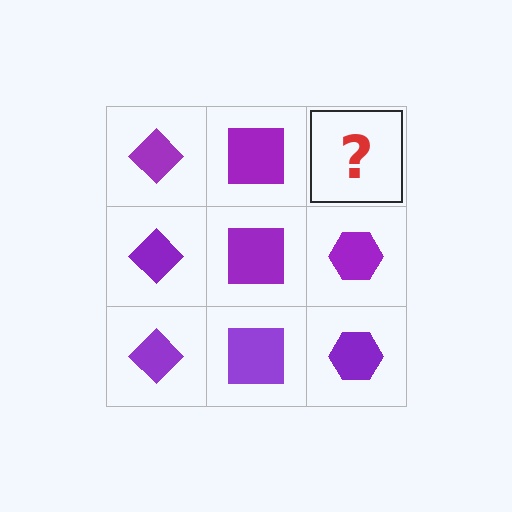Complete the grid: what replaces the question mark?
The question mark should be replaced with a purple hexagon.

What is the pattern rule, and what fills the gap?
The rule is that each column has a consistent shape. The gap should be filled with a purple hexagon.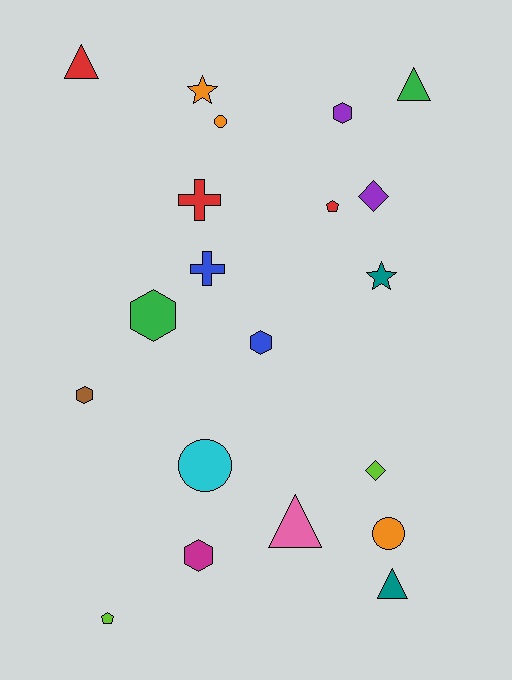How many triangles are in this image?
There are 4 triangles.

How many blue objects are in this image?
There are 2 blue objects.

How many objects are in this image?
There are 20 objects.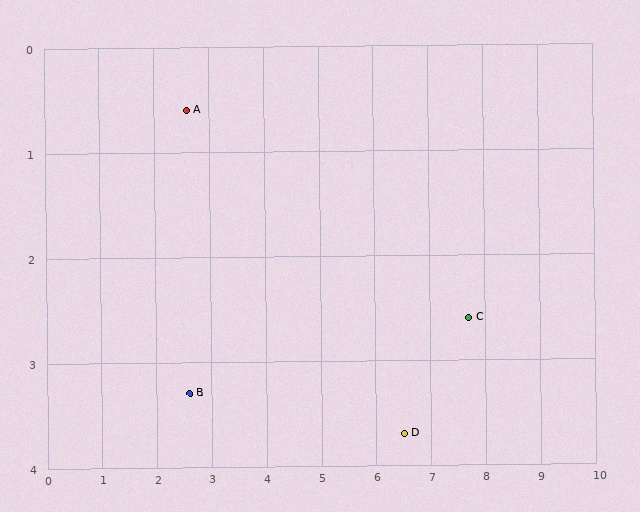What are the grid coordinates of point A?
Point A is at approximately (2.6, 0.6).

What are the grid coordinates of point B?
Point B is at approximately (2.6, 3.3).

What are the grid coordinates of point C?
Point C is at approximately (7.7, 2.6).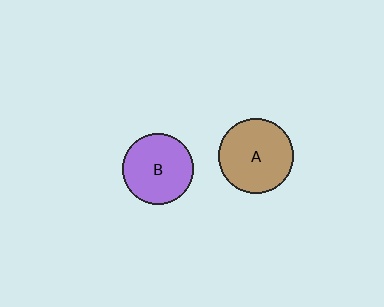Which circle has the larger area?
Circle A (brown).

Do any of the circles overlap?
No, none of the circles overlap.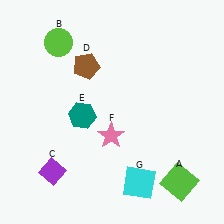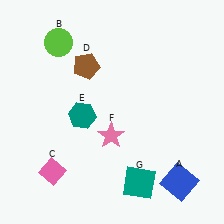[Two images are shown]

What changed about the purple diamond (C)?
In Image 1, C is purple. In Image 2, it changed to pink.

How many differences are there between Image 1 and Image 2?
There are 3 differences between the two images.